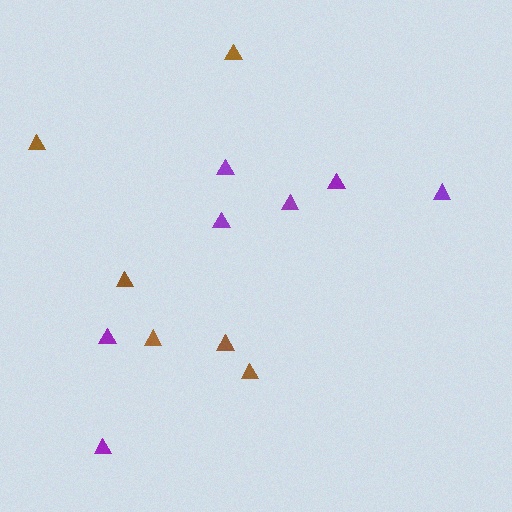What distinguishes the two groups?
There are 2 groups: one group of purple triangles (7) and one group of brown triangles (6).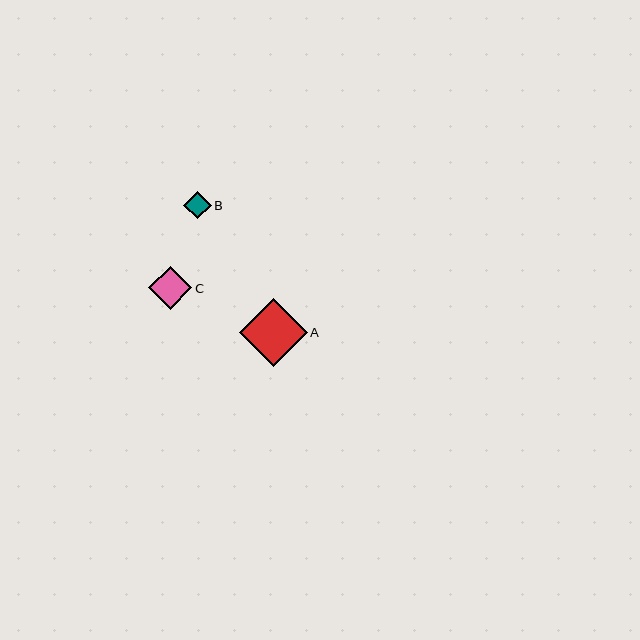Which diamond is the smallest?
Diamond B is the smallest with a size of approximately 27 pixels.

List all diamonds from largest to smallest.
From largest to smallest: A, C, B.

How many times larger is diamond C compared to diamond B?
Diamond C is approximately 1.6 times the size of diamond B.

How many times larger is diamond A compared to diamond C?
Diamond A is approximately 1.6 times the size of diamond C.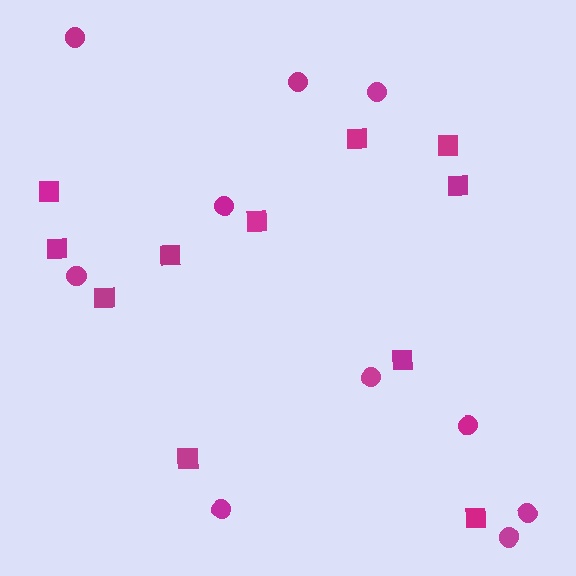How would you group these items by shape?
There are 2 groups: one group of squares (11) and one group of circles (10).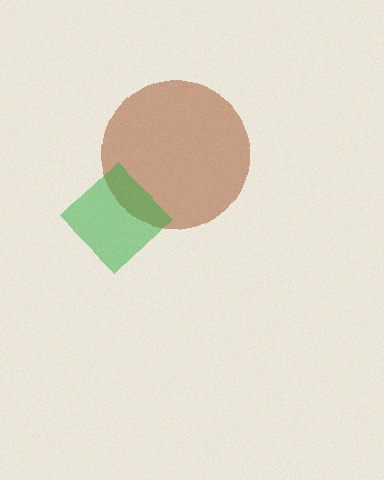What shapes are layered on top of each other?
The layered shapes are: a brown circle, a green diamond.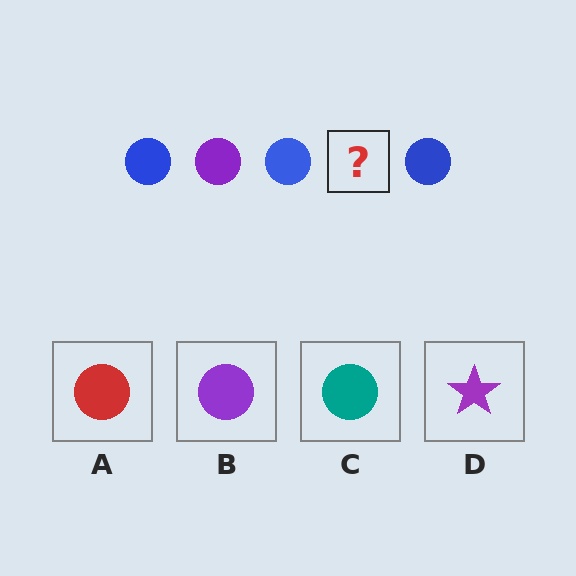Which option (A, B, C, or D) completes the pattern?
B.